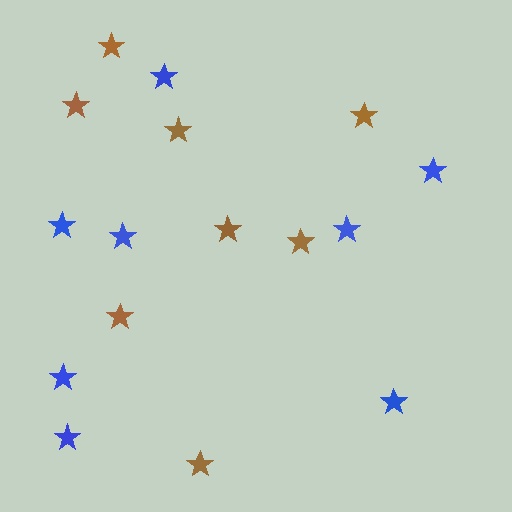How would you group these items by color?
There are 2 groups: one group of brown stars (8) and one group of blue stars (8).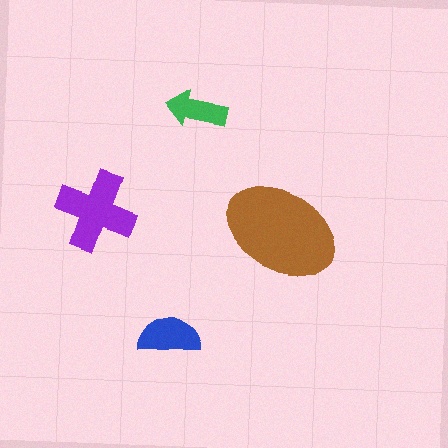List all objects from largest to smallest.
The brown ellipse, the purple cross, the blue semicircle, the green arrow.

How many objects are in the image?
There are 4 objects in the image.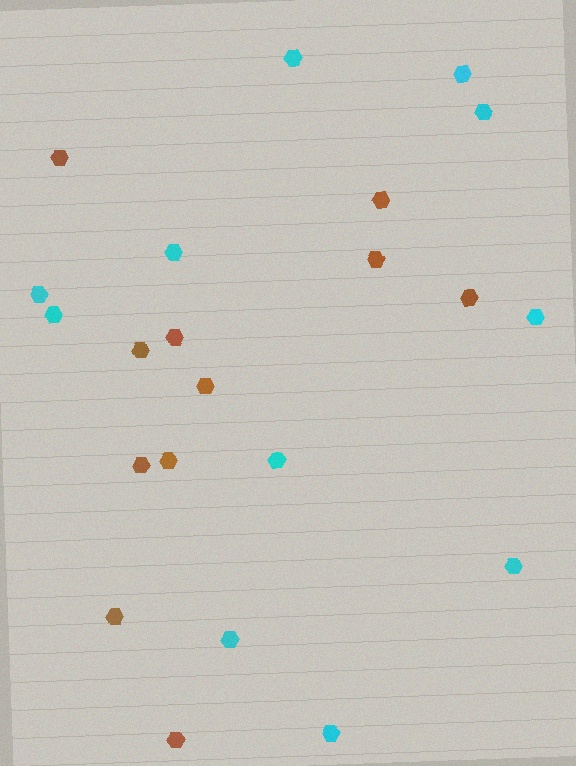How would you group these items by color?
There are 2 groups: one group of cyan hexagons (11) and one group of brown hexagons (11).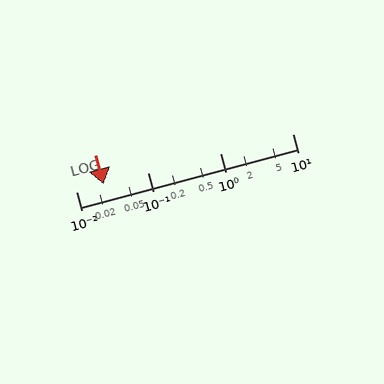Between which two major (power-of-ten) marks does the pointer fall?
The pointer is between 0.01 and 0.1.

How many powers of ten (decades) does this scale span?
The scale spans 3 decades, from 0.01 to 10.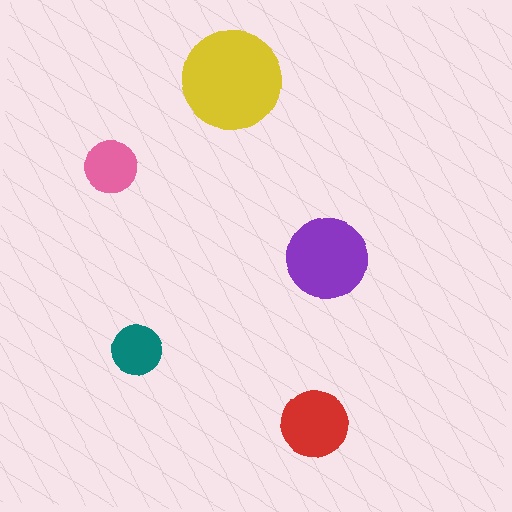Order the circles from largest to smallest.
the yellow one, the purple one, the red one, the pink one, the teal one.